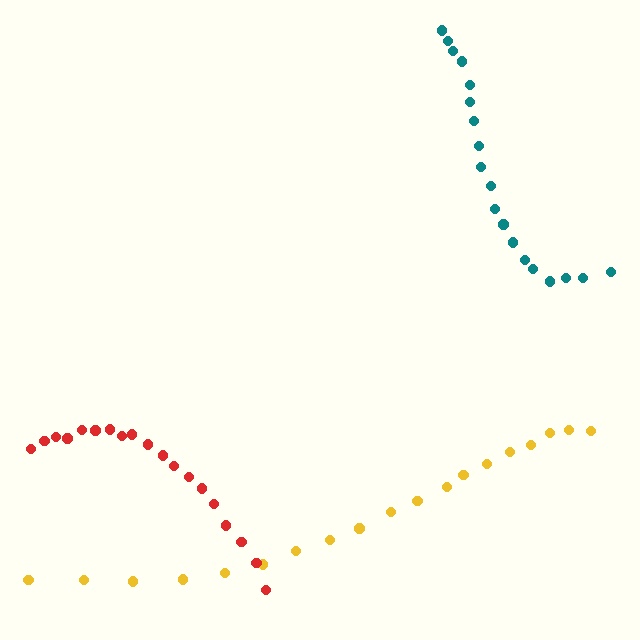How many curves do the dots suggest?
There are 3 distinct paths.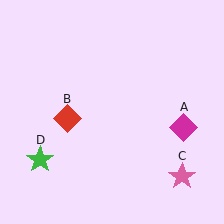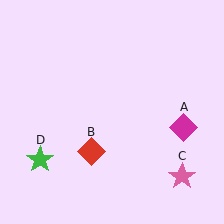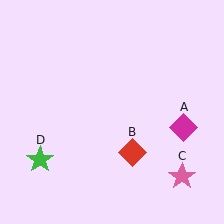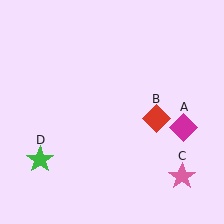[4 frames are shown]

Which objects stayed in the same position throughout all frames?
Magenta diamond (object A) and pink star (object C) and green star (object D) remained stationary.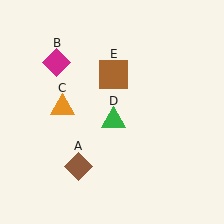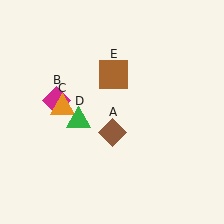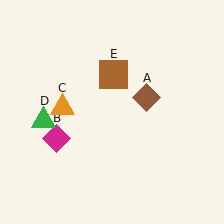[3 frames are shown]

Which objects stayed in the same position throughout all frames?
Orange triangle (object C) and brown square (object E) remained stationary.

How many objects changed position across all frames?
3 objects changed position: brown diamond (object A), magenta diamond (object B), green triangle (object D).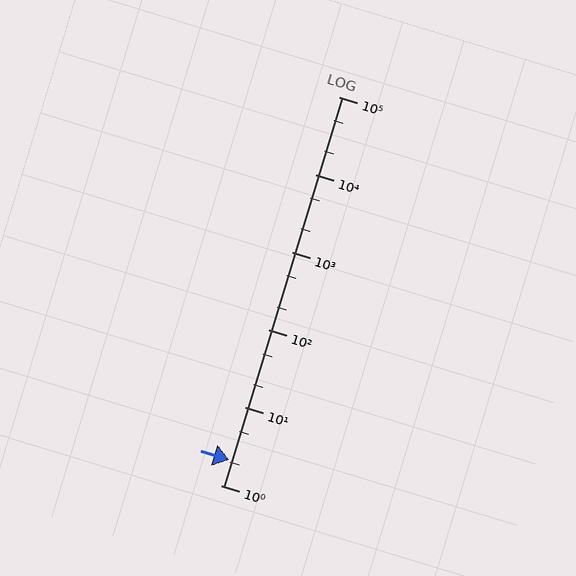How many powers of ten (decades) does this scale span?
The scale spans 5 decades, from 1 to 100000.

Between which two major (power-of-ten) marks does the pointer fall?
The pointer is between 1 and 10.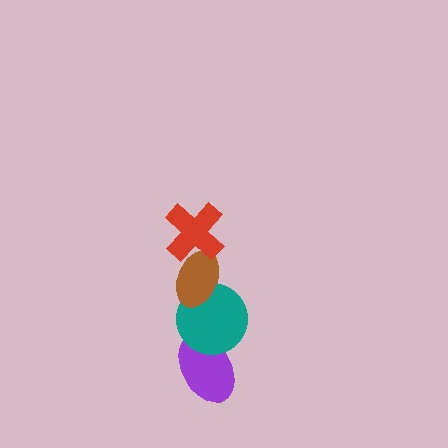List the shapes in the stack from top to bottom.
From top to bottom: the red cross, the brown ellipse, the teal circle, the purple ellipse.